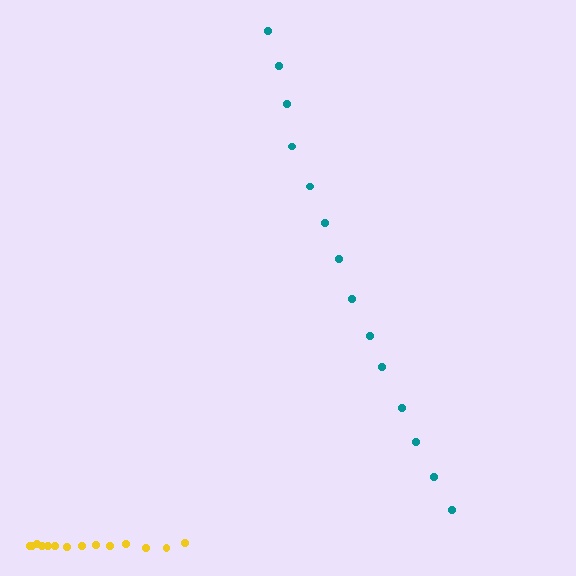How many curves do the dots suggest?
There are 2 distinct paths.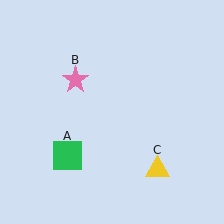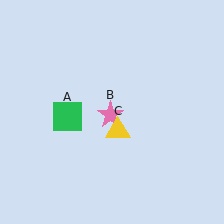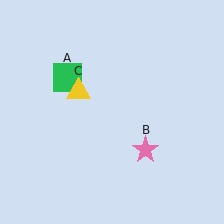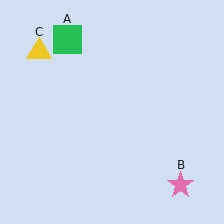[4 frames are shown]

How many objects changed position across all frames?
3 objects changed position: green square (object A), pink star (object B), yellow triangle (object C).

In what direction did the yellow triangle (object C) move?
The yellow triangle (object C) moved up and to the left.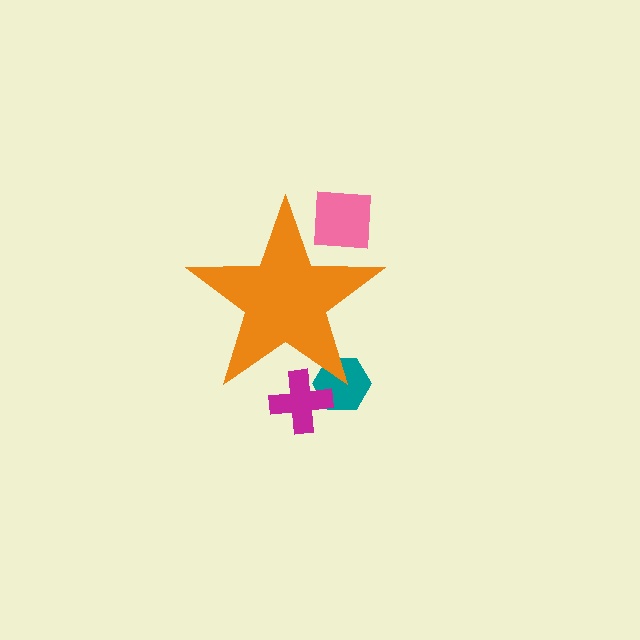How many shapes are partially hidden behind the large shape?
3 shapes are partially hidden.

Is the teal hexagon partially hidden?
Yes, the teal hexagon is partially hidden behind the orange star.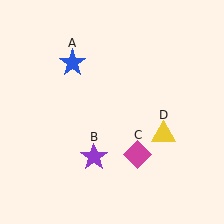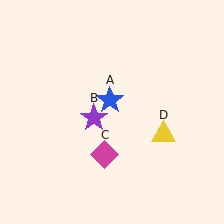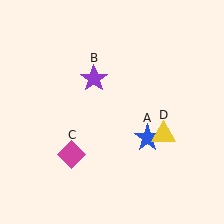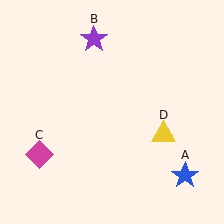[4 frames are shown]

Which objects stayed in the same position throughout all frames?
Yellow triangle (object D) remained stationary.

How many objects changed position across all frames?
3 objects changed position: blue star (object A), purple star (object B), magenta diamond (object C).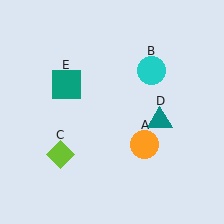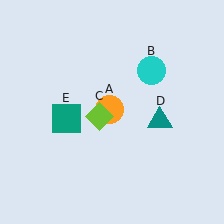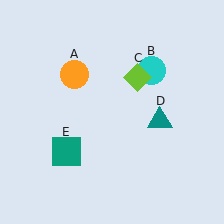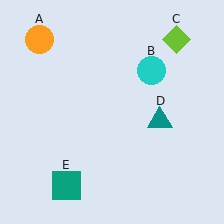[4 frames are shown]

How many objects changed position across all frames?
3 objects changed position: orange circle (object A), lime diamond (object C), teal square (object E).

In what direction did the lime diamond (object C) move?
The lime diamond (object C) moved up and to the right.